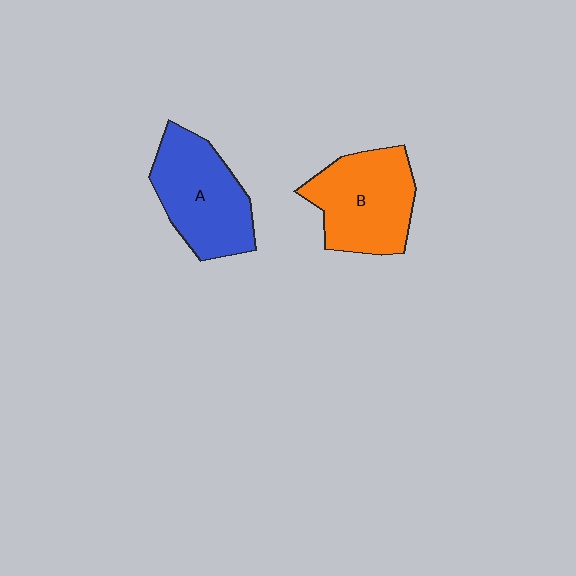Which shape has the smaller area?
Shape B (orange).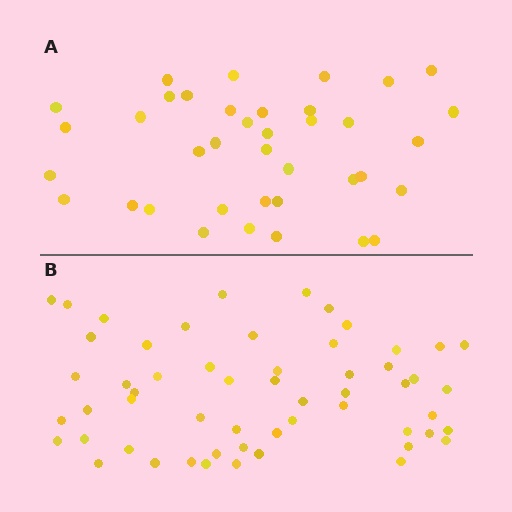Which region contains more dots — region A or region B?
Region B (the bottom region) has more dots.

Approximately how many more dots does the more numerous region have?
Region B has approximately 20 more dots than region A.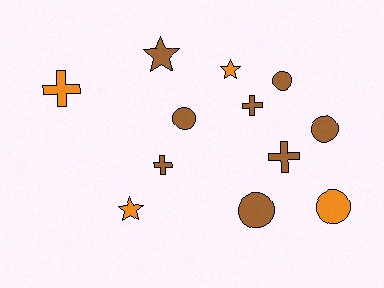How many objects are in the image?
There are 12 objects.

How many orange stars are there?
There are 2 orange stars.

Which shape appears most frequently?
Circle, with 5 objects.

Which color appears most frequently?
Brown, with 8 objects.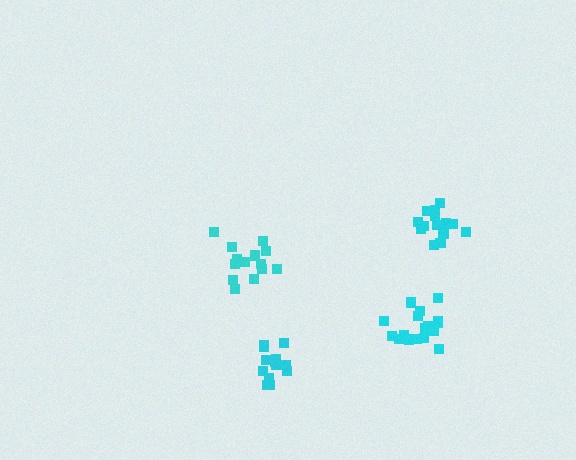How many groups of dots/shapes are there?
There are 4 groups.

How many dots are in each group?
Group 1: 19 dots, Group 2: 15 dots, Group 3: 13 dots, Group 4: 14 dots (61 total).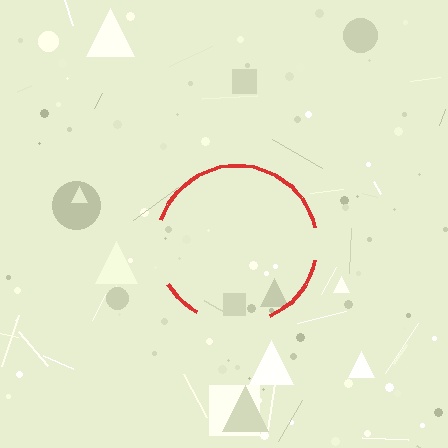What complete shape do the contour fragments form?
The contour fragments form a circle.